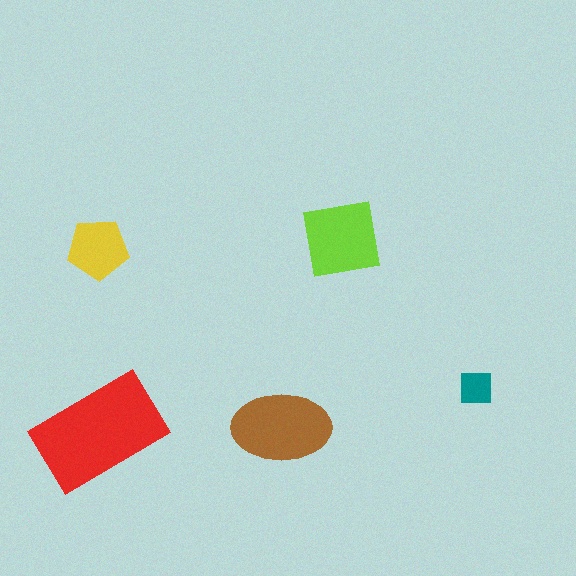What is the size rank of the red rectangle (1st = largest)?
1st.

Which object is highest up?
The lime square is topmost.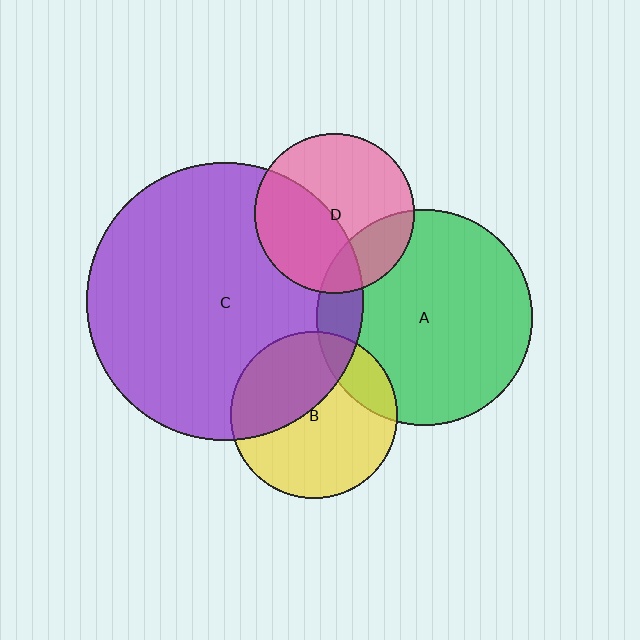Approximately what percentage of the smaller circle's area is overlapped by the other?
Approximately 20%.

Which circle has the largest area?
Circle C (purple).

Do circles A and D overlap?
Yes.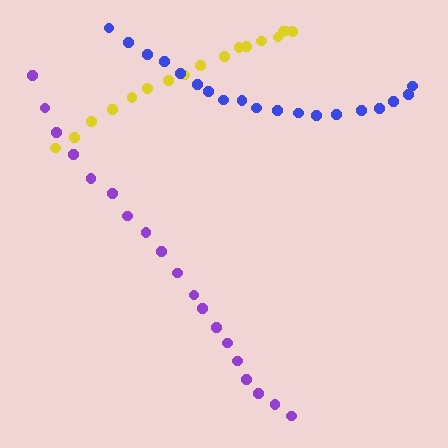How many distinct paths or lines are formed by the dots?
There are 3 distinct paths.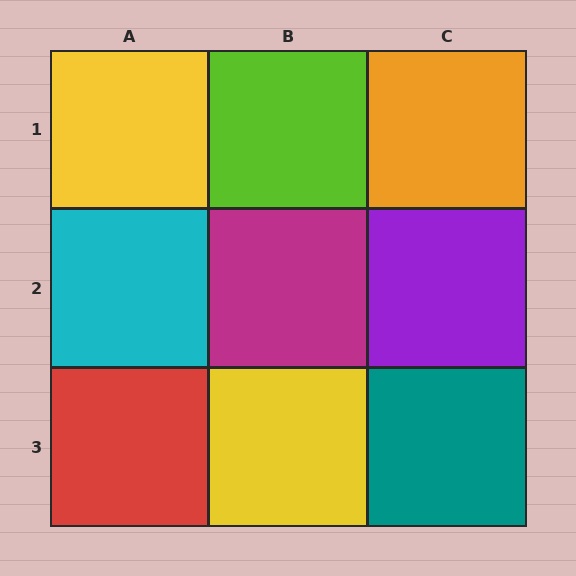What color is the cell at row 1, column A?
Yellow.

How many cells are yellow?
2 cells are yellow.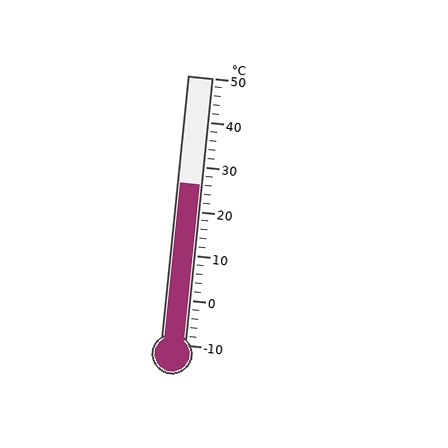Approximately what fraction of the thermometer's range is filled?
The thermometer is filled to approximately 60% of its range.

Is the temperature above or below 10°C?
The temperature is above 10°C.